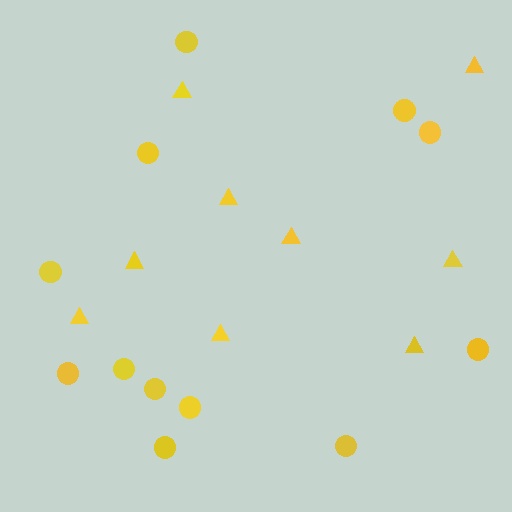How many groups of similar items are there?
There are 2 groups: one group of circles (12) and one group of triangles (9).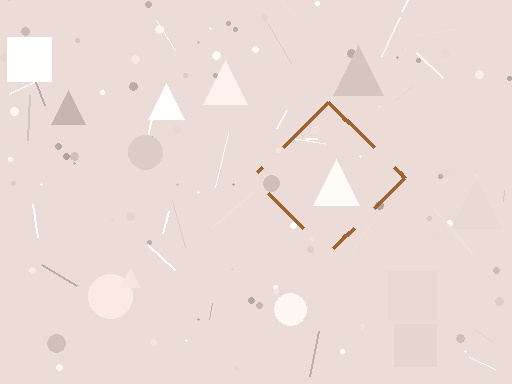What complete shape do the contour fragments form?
The contour fragments form a diamond.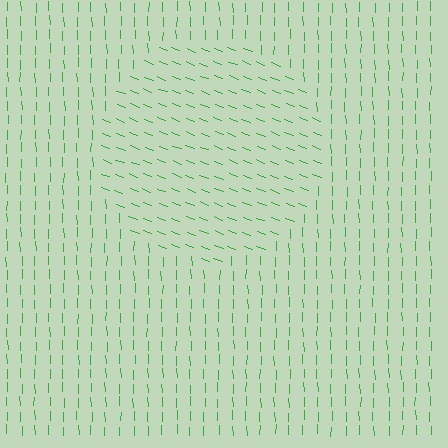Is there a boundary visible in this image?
Yes, there is a texture boundary formed by a change in line orientation.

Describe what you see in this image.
The image is filled with small green line segments. A circle region in the image has lines oriented differently from the surrounding lines, creating a visible texture boundary.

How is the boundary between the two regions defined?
The boundary is defined purely by a change in line orientation (approximately 68 degrees difference). All lines are the same color and thickness.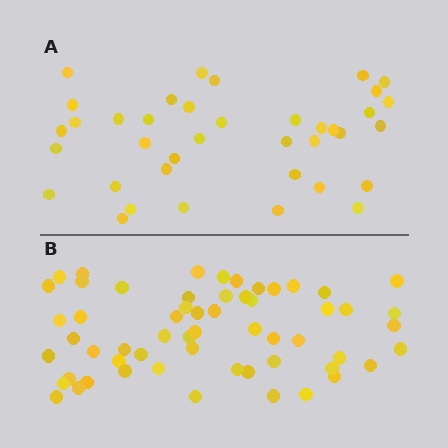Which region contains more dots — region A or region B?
Region B (the bottom region) has more dots.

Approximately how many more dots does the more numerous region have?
Region B has approximately 20 more dots than region A.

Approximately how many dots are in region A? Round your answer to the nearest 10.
About 40 dots. (The exact count is 38, which rounds to 40.)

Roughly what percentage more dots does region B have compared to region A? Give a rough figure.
About 55% more.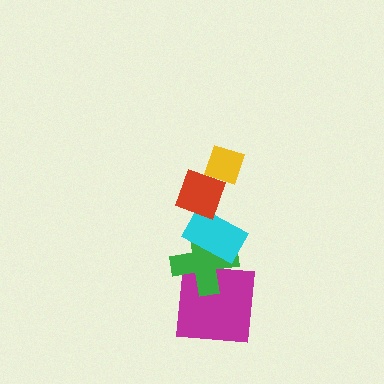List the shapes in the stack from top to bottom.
From top to bottom: the yellow diamond, the red diamond, the cyan rectangle, the green cross, the magenta square.